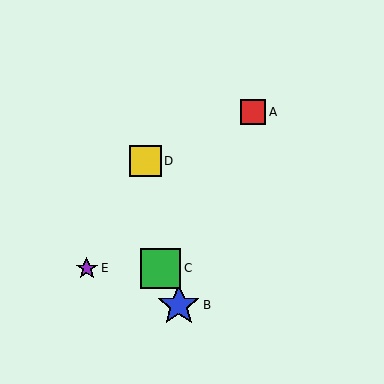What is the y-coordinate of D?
Object D is at y≈161.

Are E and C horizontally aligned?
Yes, both are at y≈268.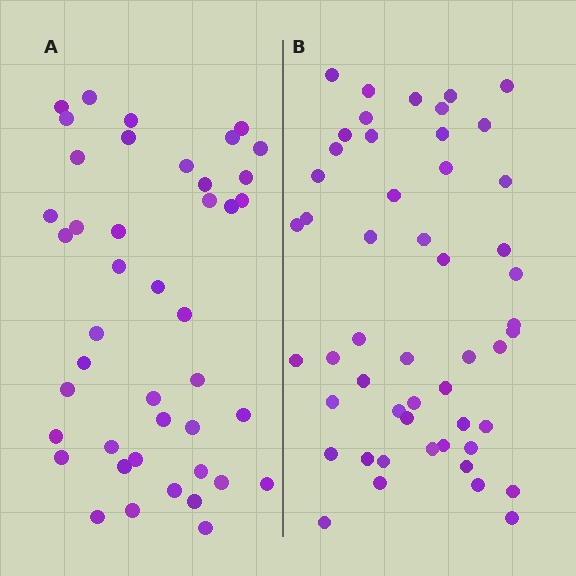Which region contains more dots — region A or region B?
Region B (the right region) has more dots.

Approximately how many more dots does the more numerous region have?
Region B has roughly 8 or so more dots than region A.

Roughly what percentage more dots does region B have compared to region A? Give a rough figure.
About 20% more.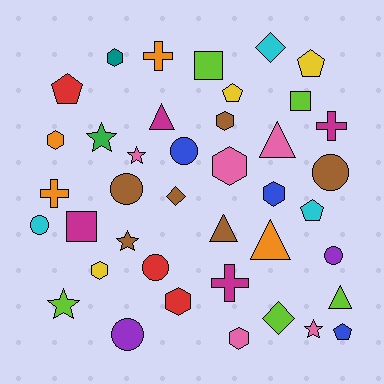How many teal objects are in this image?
There is 1 teal object.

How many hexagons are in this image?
There are 8 hexagons.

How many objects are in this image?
There are 40 objects.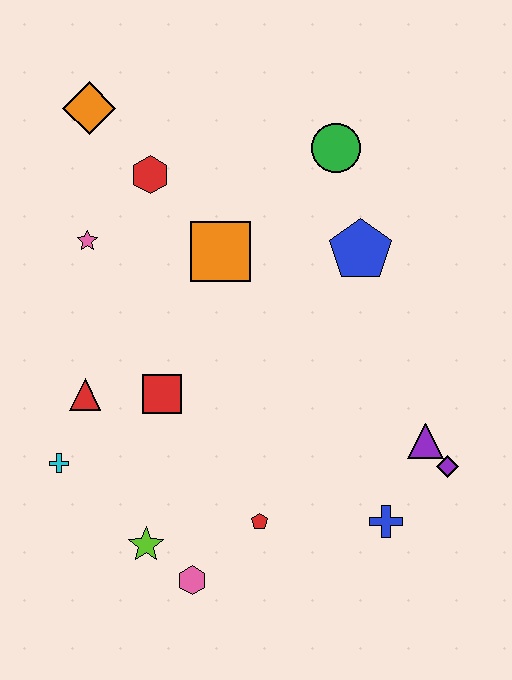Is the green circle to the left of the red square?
No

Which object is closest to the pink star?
The red hexagon is closest to the pink star.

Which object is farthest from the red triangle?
The purple diamond is farthest from the red triangle.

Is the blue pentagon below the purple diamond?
No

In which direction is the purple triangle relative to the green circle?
The purple triangle is below the green circle.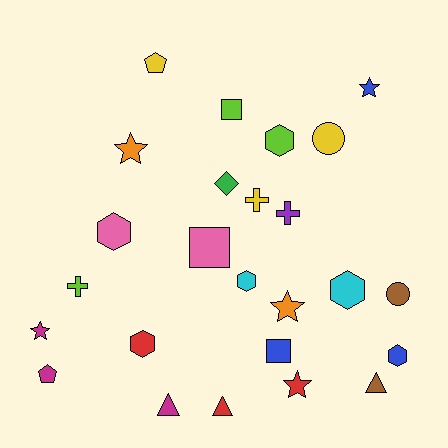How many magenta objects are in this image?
There are 3 magenta objects.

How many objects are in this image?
There are 25 objects.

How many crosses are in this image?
There are 3 crosses.